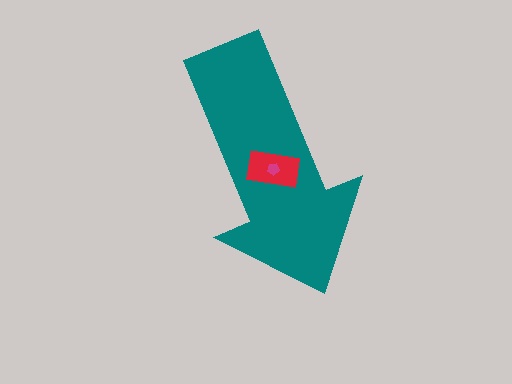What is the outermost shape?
The teal arrow.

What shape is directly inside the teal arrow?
The red rectangle.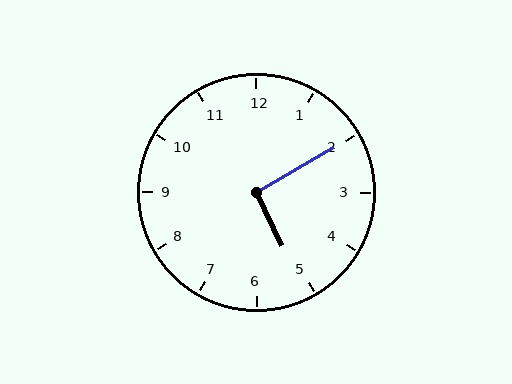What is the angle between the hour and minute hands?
Approximately 95 degrees.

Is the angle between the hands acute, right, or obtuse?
It is right.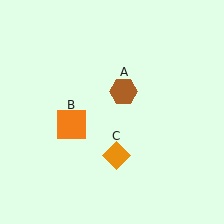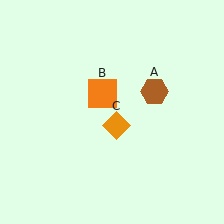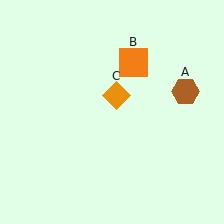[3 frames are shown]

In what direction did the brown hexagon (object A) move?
The brown hexagon (object A) moved right.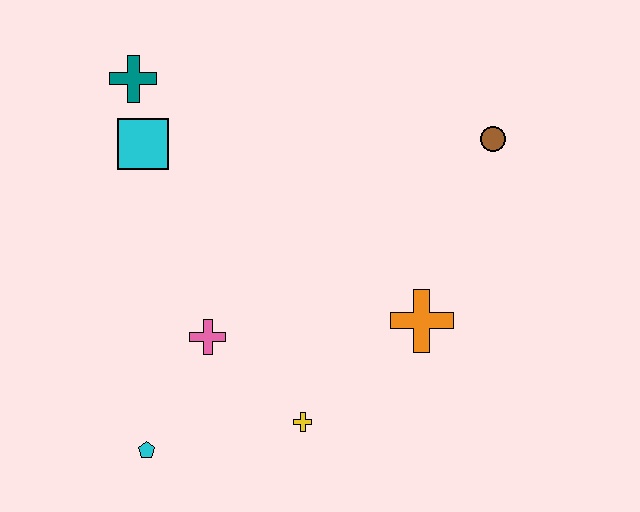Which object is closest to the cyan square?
The teal cross is closest to the cyan square.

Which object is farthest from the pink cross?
The brown circle is farthest from the pink cross.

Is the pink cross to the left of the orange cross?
Yes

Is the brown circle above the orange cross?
Yes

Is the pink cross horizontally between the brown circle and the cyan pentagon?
Yes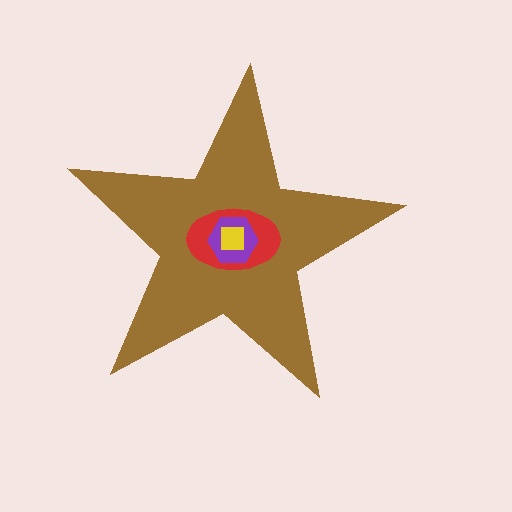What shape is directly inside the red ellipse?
The purple hexagon.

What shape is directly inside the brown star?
The red ellipse.